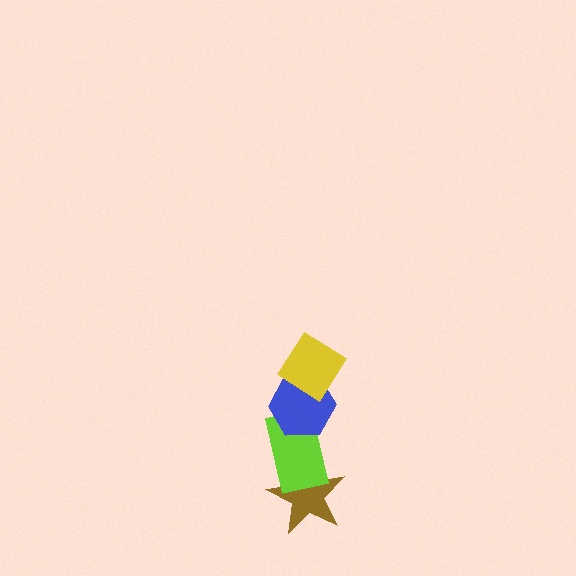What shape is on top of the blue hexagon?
The yellow diamond is on top of the blue hexagon.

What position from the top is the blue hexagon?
The blue hexagon is 2nd from the top.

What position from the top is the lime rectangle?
The lime rectangle is 3rd from the top.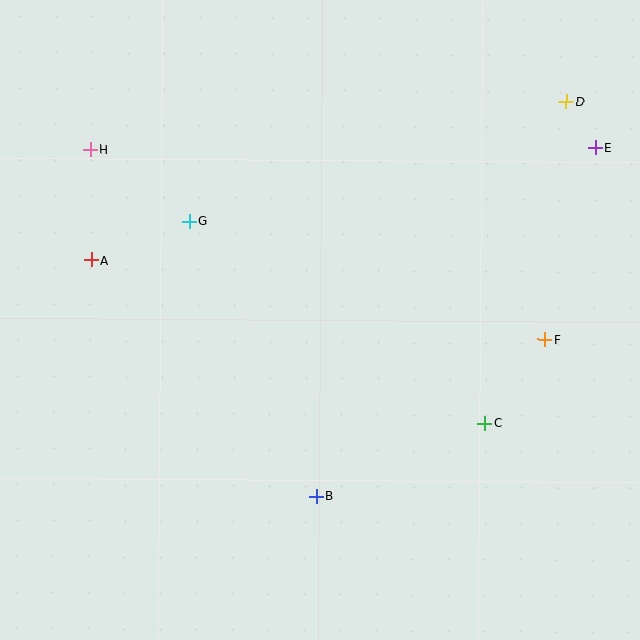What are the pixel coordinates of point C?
Point C is at (485, 423).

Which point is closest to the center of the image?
Point G at (189, 221) is closest to the center.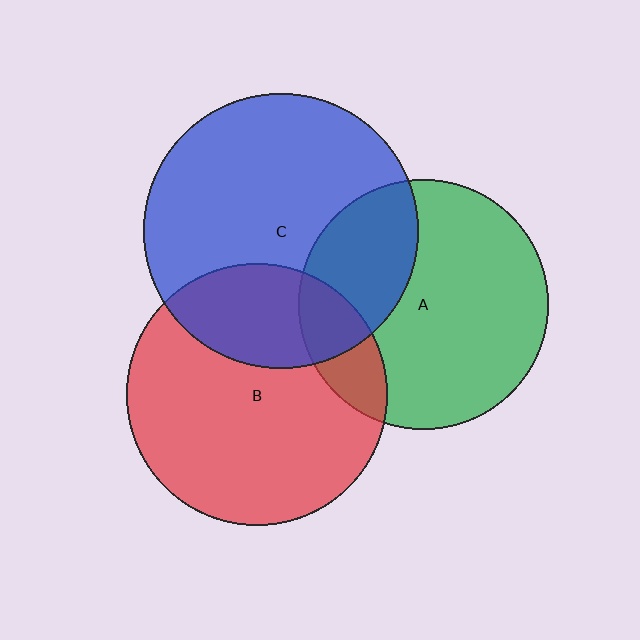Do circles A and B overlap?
Yes.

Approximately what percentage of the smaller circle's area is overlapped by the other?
Approximately 15%.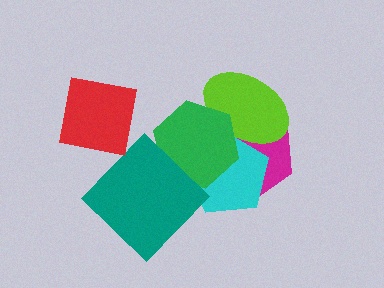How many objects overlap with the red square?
0 objects overlap with the red square.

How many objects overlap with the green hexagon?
4 objects overlap with the green hexagon.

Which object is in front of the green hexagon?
The teal diamond is in front of the green hexagon.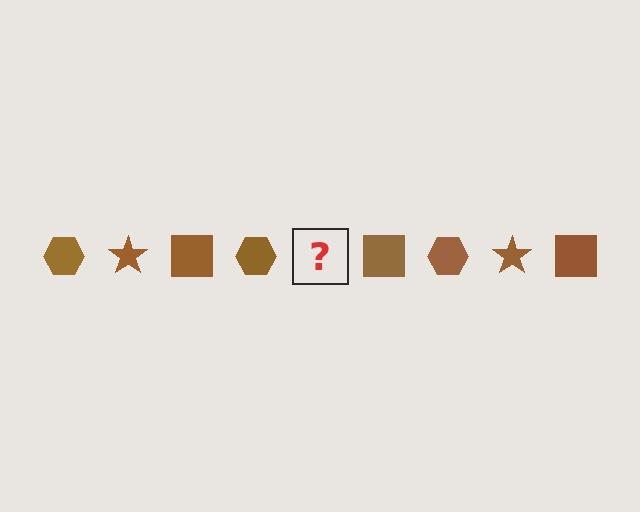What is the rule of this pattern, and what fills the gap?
The rule is that the pattern cycles through hexagon, star, square shapes in brown. The gap should be filled with a brown star.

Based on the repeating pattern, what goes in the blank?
The blank should be a brown star.